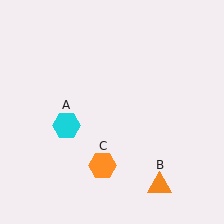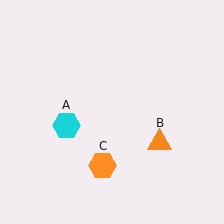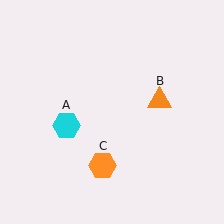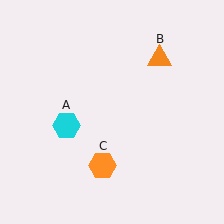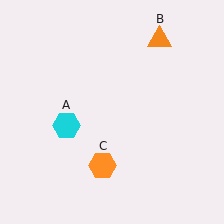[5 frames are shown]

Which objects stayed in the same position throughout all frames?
Cyan hexagon (object A) and orange hexagon (object C) remained stationary.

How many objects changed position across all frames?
1 object changed position: orange triangle (object B).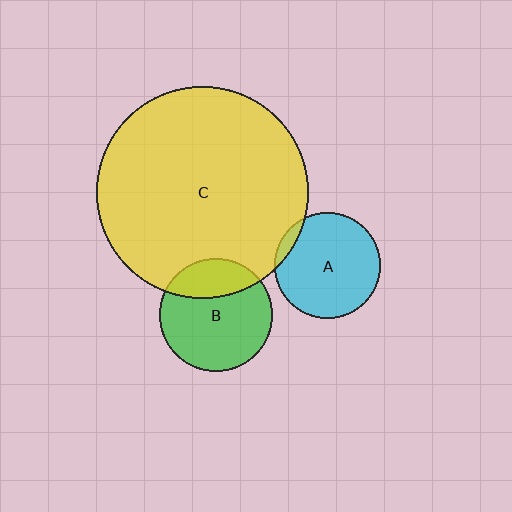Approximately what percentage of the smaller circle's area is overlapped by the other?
Approximately 25%.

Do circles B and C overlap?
Yes.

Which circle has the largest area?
Circle C (yellow).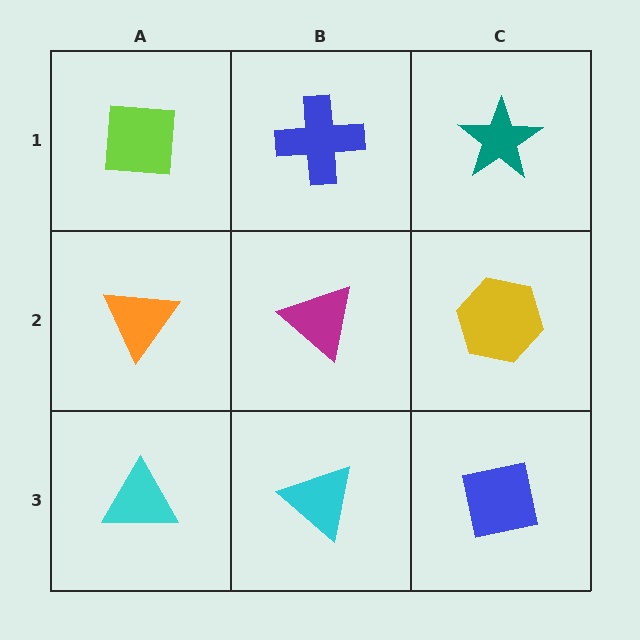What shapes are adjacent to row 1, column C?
A yellow hexagon (row 2, column C), a blue cross (row 1, column B).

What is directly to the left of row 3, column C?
A cyan triangle.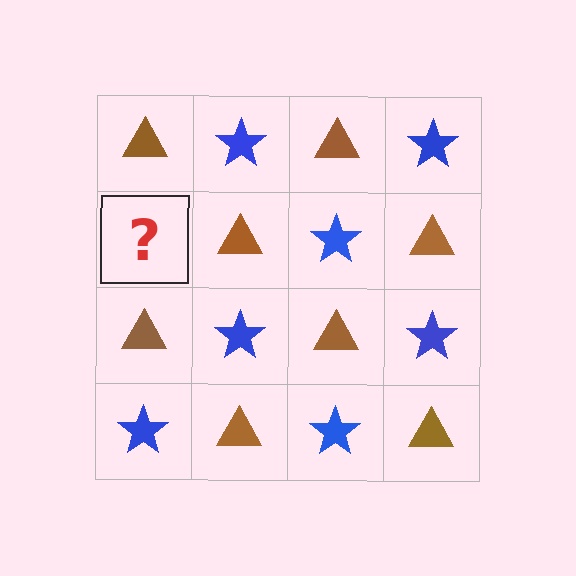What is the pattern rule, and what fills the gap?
The rule is that it alternates brown triangle and blue star in a checkerboard pattern. The gap should be filled with a blue star.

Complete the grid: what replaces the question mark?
The question mark should be replaced with a blue star.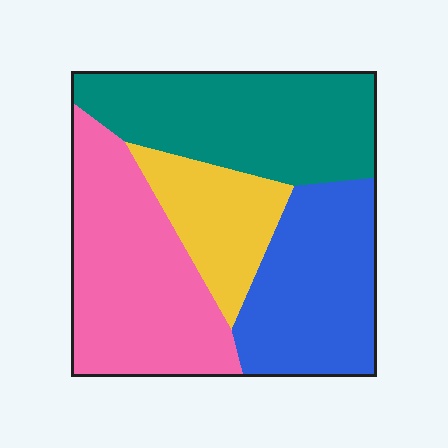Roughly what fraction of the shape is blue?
Blue covers about 25% of the shape.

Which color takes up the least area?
Yellow, at roughly 15%.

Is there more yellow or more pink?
Pink.